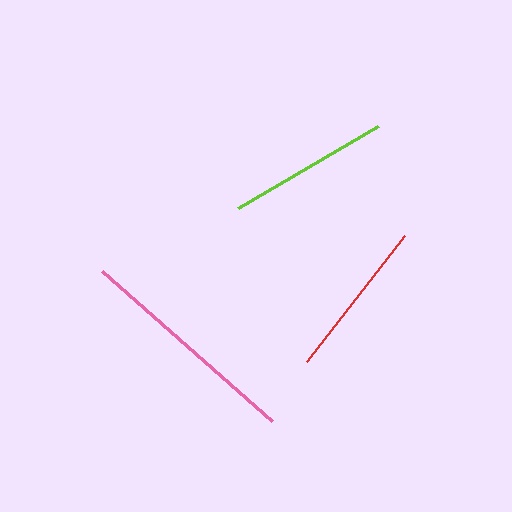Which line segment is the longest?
The pink line is the longest at approximately 226 pixels.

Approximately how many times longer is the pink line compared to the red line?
The pink line is approximately 1.4 times the length of the red line.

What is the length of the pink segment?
The pink segment is approximately 226 pixels long.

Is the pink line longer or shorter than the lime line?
The pink line is longer than the lime line.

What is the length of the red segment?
The red segment is approximately 159 pixels long.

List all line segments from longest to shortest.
From longest to shortest: pink, lime, red.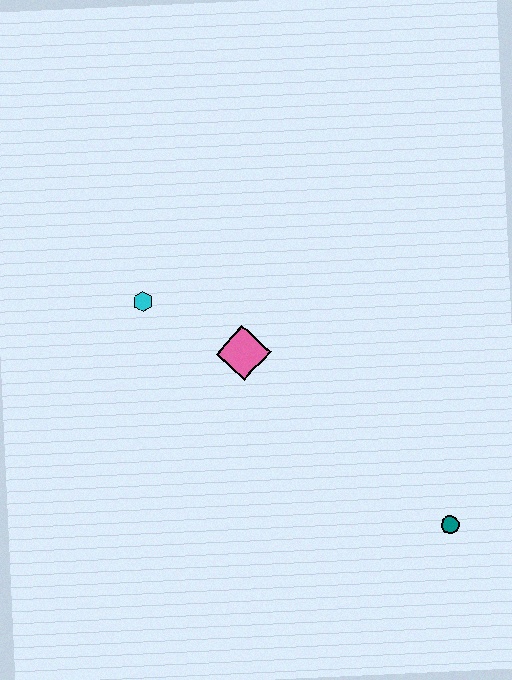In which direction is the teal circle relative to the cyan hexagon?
The teal circle is to the right of the cyan hexagon.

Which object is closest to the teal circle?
The pink diamond is closest to the teal circle.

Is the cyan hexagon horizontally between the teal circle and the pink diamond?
No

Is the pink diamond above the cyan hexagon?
No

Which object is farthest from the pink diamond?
The teal circle is farthest from the pink diamond.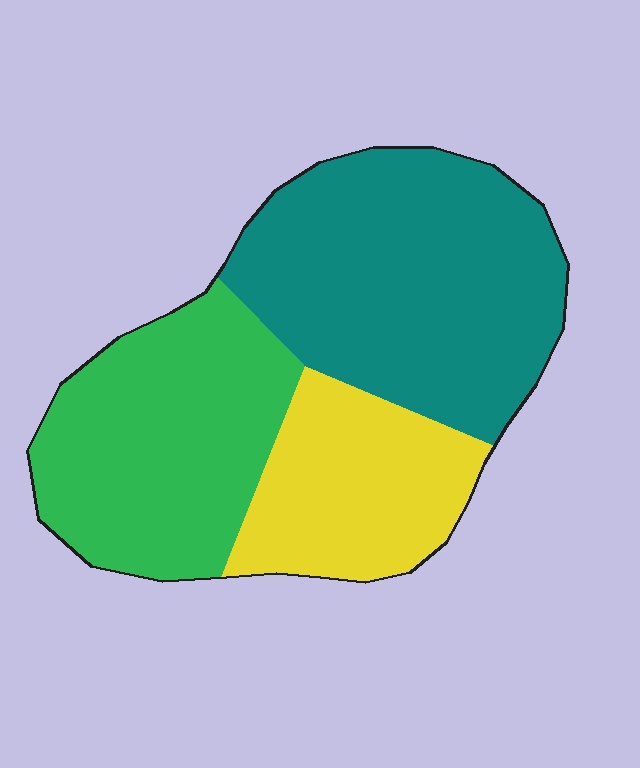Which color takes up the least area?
Yellow, at roughly 25%.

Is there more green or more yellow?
Green.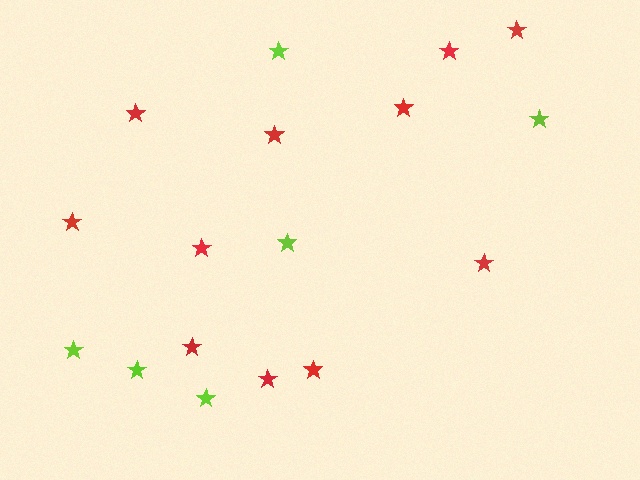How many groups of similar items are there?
There are 2 groups: one group of red stars (11) and one group of lime stars (6).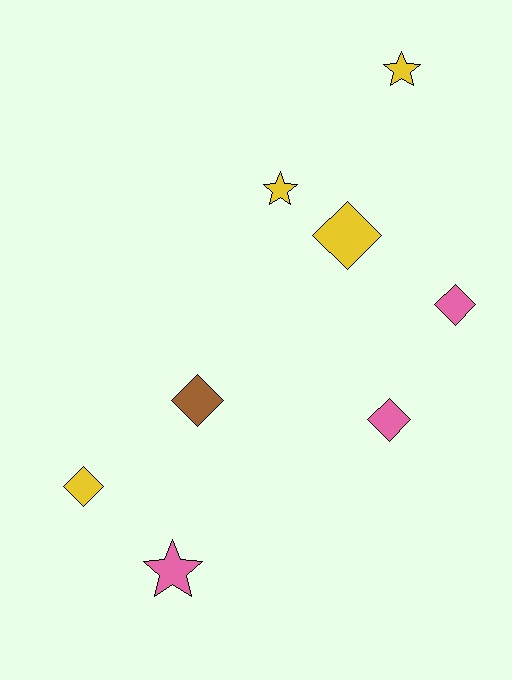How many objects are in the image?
There are 8 objects.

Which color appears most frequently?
Yellow, with 4 objects.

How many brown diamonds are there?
There is 1 brown diamond.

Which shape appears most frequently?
Diamond, with 5 objects.